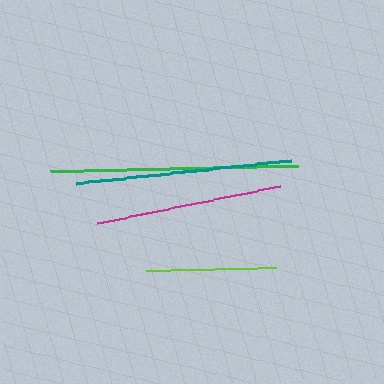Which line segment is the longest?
The green line is the longest at approximately 248 pixels.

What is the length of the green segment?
The green segment is approximately 248 pixels long.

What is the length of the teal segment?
The teal segment is approximately 216 pixels long.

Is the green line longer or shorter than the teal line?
The green line is longer than the teal line.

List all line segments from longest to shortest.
From longest to shortest: green, teal, magenta, lime.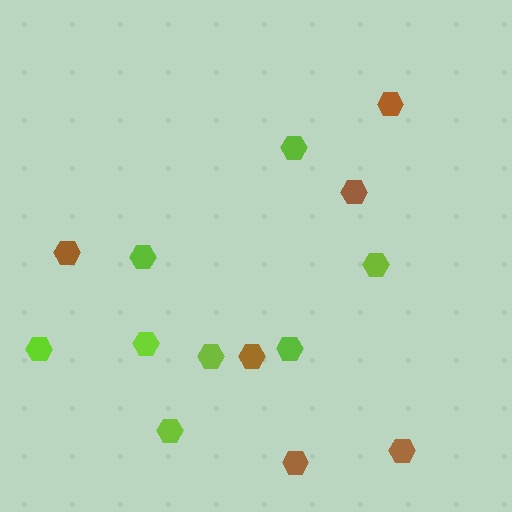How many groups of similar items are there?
There are 2 groups: one group of brown hexagons (6) and one group of lime hexagons (8).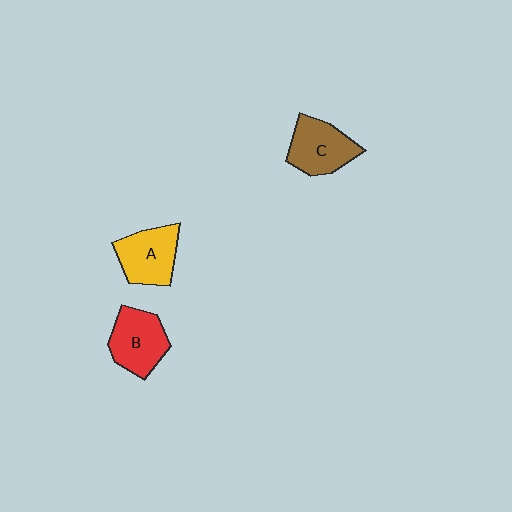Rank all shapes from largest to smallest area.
From largest to smallest: C (brown), B (red), A (yellow).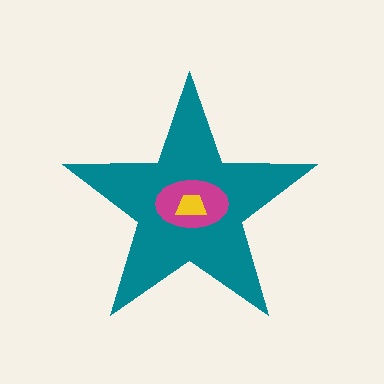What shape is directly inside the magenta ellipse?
The yellow trapezoid.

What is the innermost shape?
The yellow trapezoid.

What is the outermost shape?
The teal star.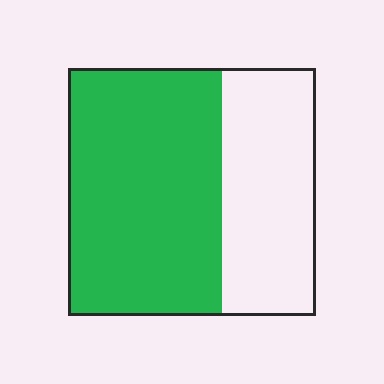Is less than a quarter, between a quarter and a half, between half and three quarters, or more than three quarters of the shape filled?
Between half and three quarters.